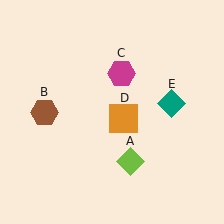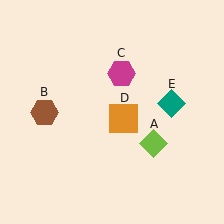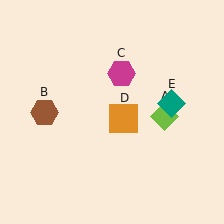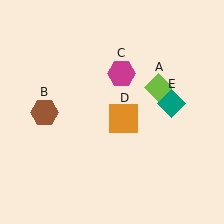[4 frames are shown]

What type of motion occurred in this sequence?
The lime diamond (object A) rotated counterclockwise around the center of the scene.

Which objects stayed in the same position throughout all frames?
Brown hexagon (object B) and magenta hexagon (object C) and orange square (object D) and teal diamond (object E) remained stationary.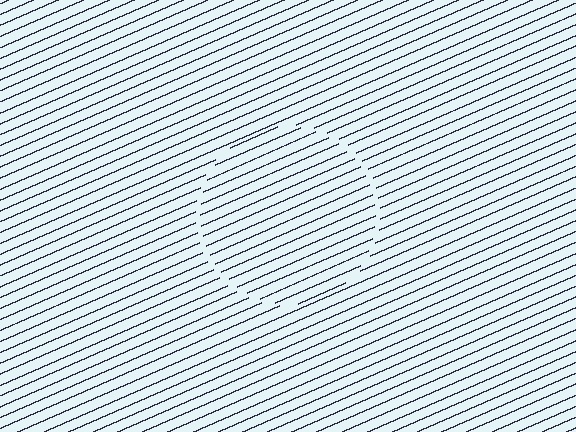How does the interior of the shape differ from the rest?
The interior of the shape contains the same grating, shifted by half a period — the contour is defined by the phase discontinuity where line-ends from the inner and outer gratings abut.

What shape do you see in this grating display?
An illusory circle. The interior of the shape contains the same grating, shifted by half a period — the contour is defined by the phase discontinuity where line-ends from the inner and outer gratings abut.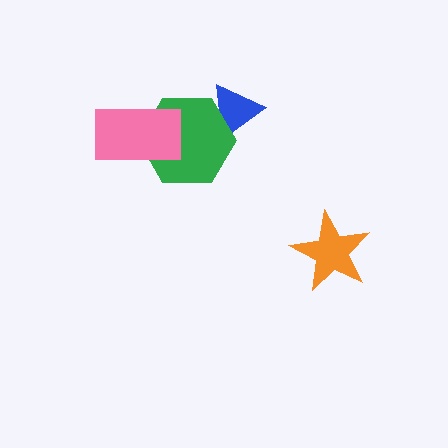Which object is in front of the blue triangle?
The green hexagon is in front of the blue triangle.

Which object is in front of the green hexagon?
The pink rectangle is in front of the green hexagon.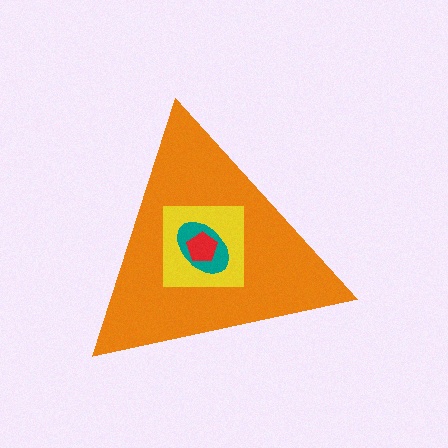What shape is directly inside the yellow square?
The teal ellipse.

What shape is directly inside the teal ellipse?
The red pentagon.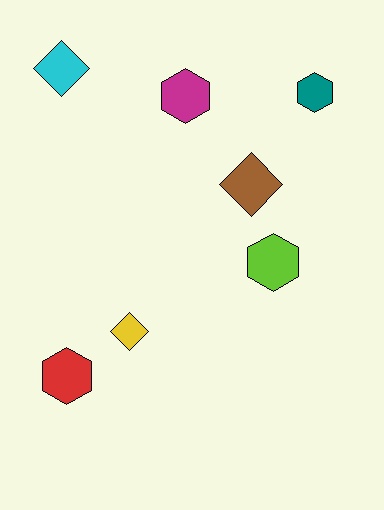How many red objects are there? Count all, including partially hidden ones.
There is 1 red object.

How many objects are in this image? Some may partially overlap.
There are 7 objects.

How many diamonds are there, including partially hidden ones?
There are 3 diamonds.